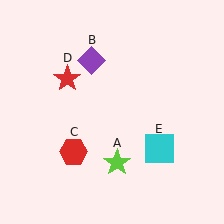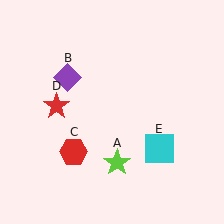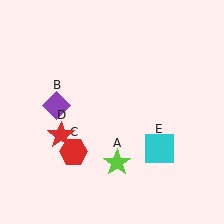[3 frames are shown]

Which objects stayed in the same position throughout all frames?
Lime star (object A) and red hexagon (object C) and cyan square (object E) remained stationary.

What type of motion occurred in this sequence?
The purple diamond (object B), red star (object D) rotated counterclockwise around the center of the scene.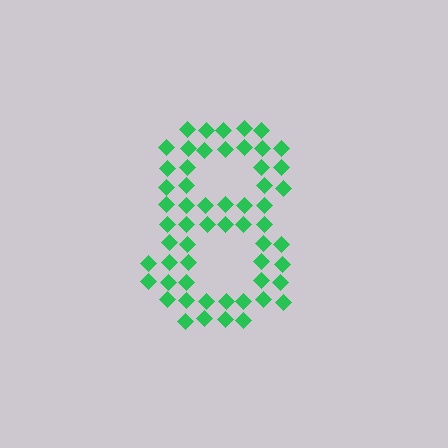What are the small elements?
The small elements are diamonds.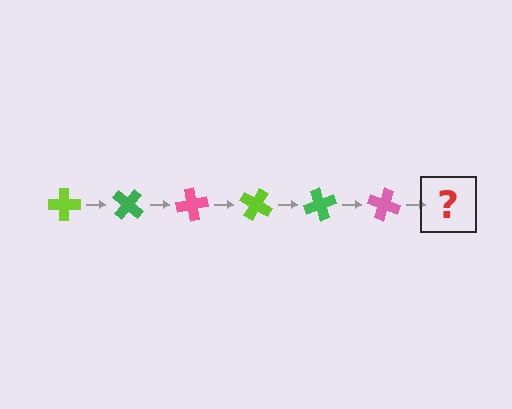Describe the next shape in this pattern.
It should be a lime cross, rotated 240 degrees from the start.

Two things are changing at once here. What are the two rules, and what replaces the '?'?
The two rules are that it rotates 40 degrees each step and the color cycles through lime, green, and pink. The '?' should be a lime cross, rotated 240 degrees from the start.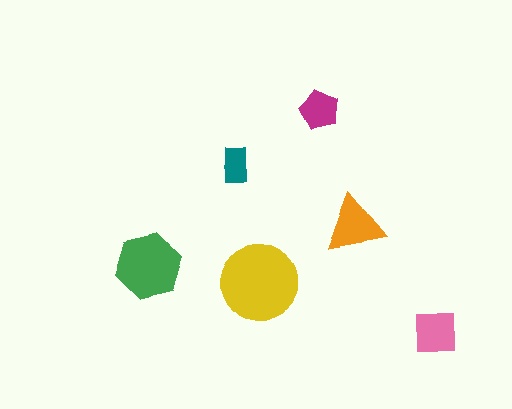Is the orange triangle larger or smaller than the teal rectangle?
Larger.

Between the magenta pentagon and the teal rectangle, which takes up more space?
The magenta pentagon.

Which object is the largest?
The yellow circle.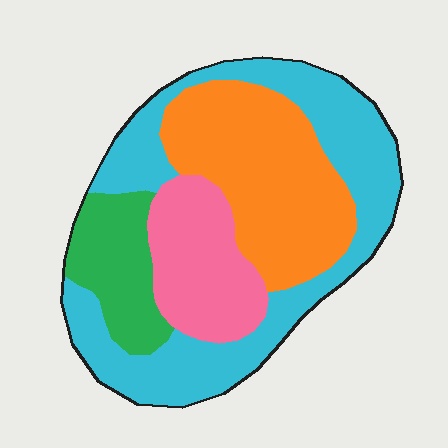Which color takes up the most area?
Cyan, at roughly 40%.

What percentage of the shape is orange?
Orange takes up between a quarter and a half of the shape.